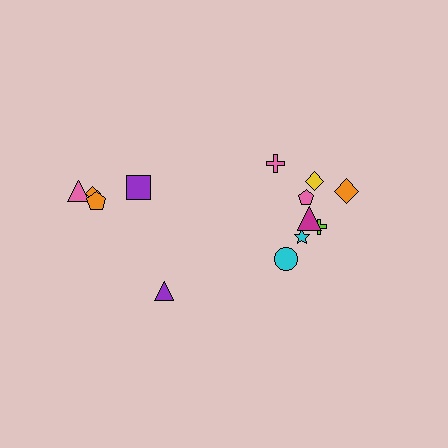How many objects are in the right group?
There are 8 objects.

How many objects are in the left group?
There are 5 objects.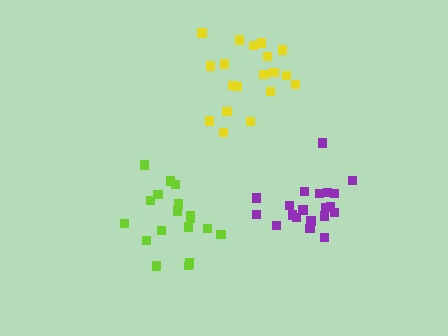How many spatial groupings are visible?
There are 3 spatial groupings.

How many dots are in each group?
Group 1: 18 dots, Group 2: 20 dots, Group 3: 19 dots (57 total).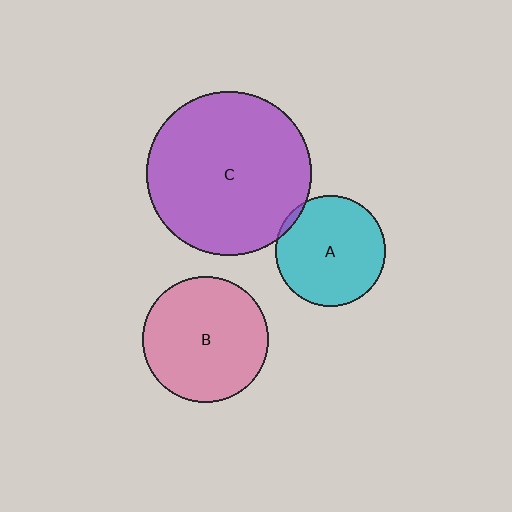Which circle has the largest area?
Circle C (purple).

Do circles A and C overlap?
Yes.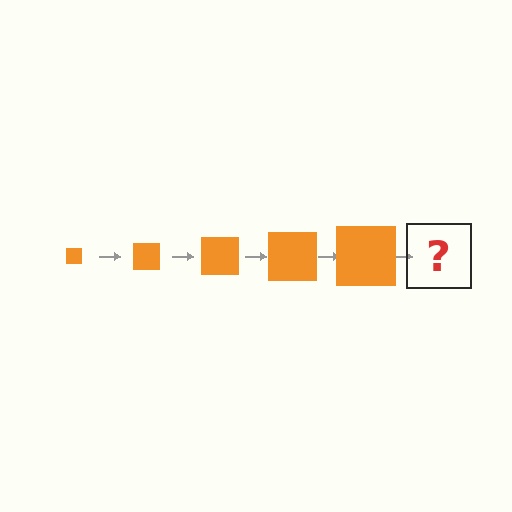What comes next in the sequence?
The next element should be an orange square, larger than the previous one.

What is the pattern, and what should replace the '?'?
The pattern is that the square gets progressively larger each step. The '?' should be an orange square, larger than the previous one.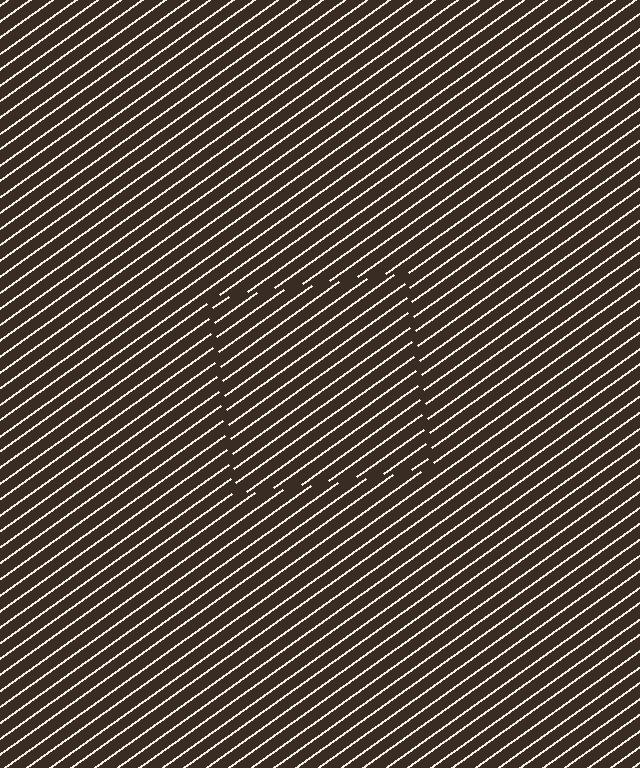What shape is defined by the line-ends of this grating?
An illusory square. The interior of the shape contains the same grating, shifted by half a period — the contour is defined by the phase discontinuity where line-ends from the inner and outer gratings abut.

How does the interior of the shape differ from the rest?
The interior of the shape contains the same grating, shifted by half a period — the contour is defined by the phase discontinuity where line-ends from the inner and outer gratings abut.